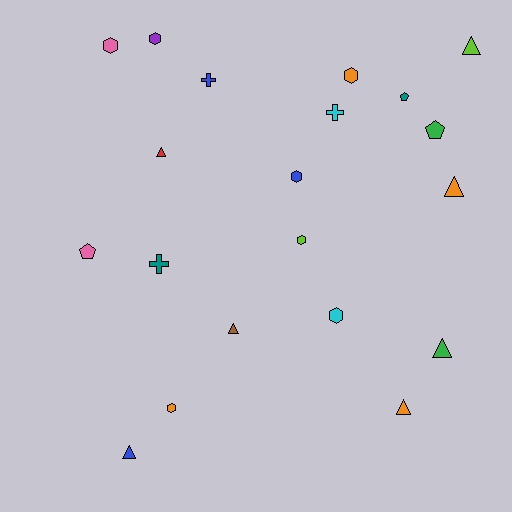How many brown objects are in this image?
There is 1 brown object.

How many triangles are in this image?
There are 7 triangles.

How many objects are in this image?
There are 20 objects.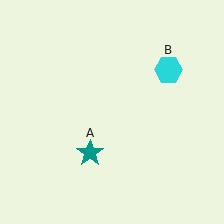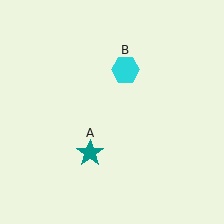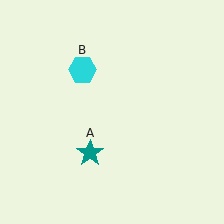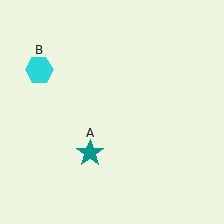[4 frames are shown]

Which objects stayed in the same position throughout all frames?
Teal star (object A) remained stationary.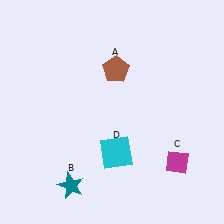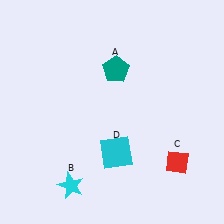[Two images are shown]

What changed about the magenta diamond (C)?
In Image 1, C is magenta. In Image 2, it changed to red.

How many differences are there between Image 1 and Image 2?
There are 3 differences between the two images.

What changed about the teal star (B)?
In Image 1, B is teal. In Image 2, it changed to cyan.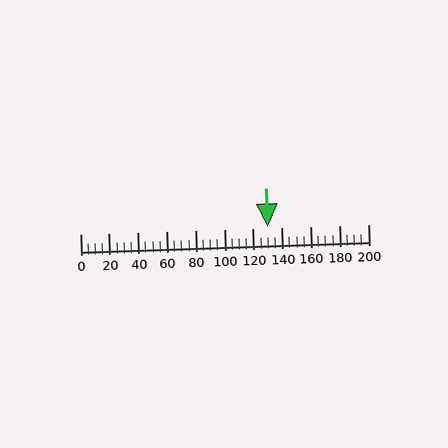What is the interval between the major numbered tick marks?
The major tick marks are spaced 20 units apart.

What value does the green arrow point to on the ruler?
The green arrow points to approximately 130.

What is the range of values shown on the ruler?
The ruler shows values from 0 to 200.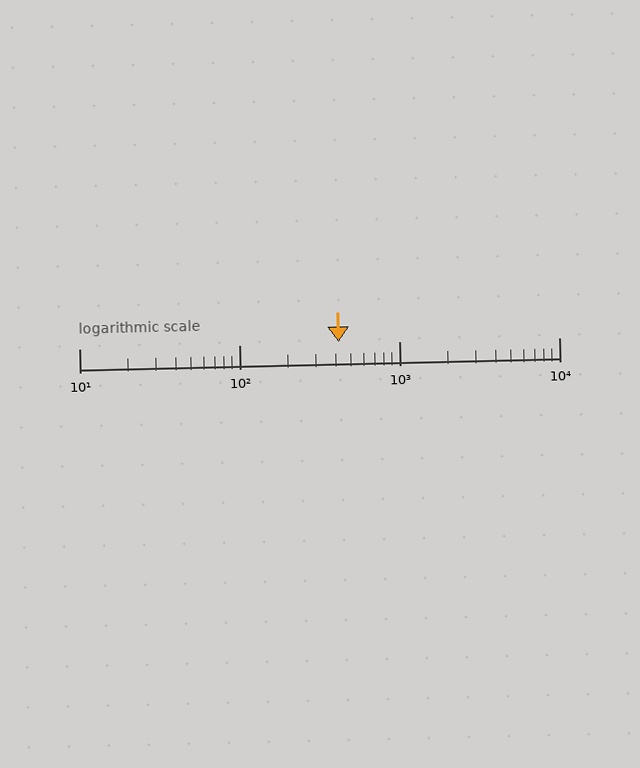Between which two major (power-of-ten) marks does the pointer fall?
The pointer is between 100 and 1000.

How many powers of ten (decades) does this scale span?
The scale spans 3 decades, from 10 to 10000.